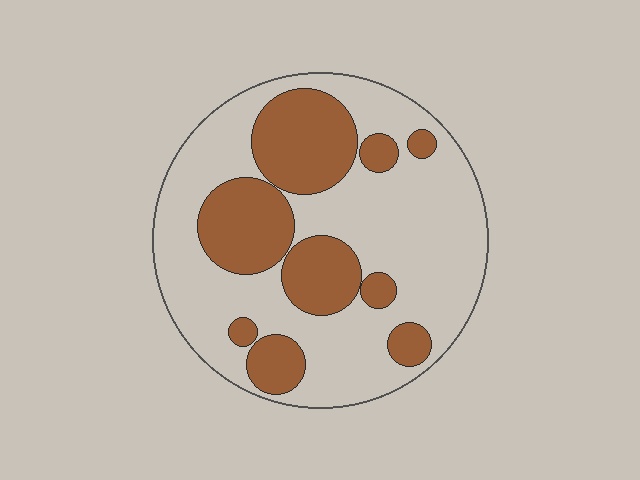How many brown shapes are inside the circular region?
9.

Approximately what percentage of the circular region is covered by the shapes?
Approximately 35%.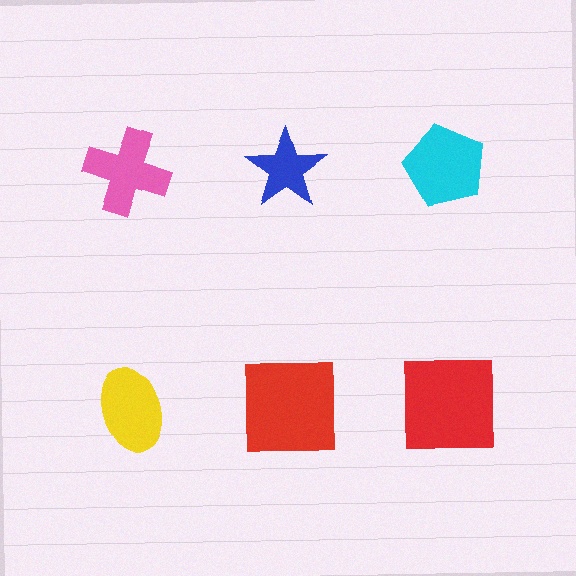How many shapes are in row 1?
3 shapes.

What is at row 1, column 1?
A pink cross.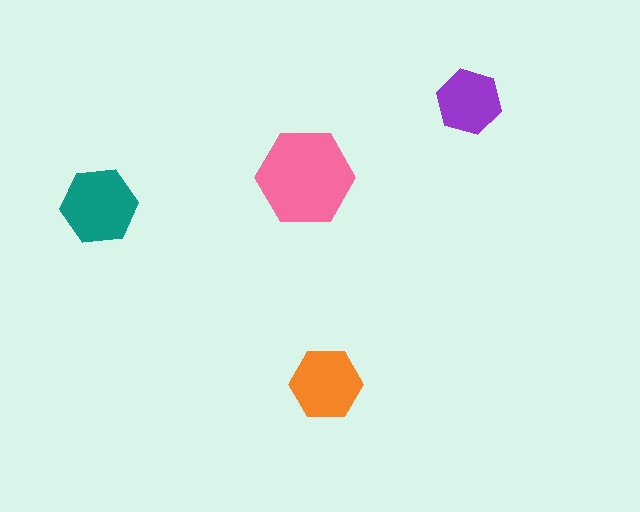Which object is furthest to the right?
The purple hexagon is rightmost.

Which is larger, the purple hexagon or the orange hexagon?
The orange one.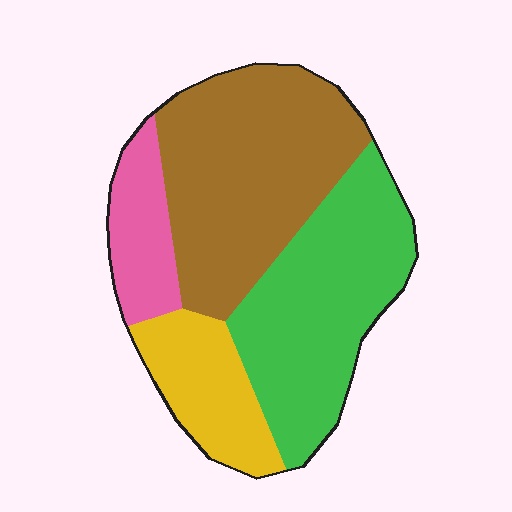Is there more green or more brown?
Brown.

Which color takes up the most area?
Brown, at roughly 40%.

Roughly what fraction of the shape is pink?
Pink covers 12% of the shape.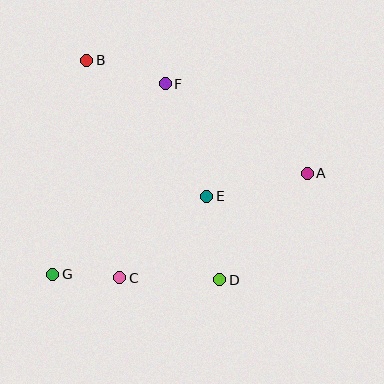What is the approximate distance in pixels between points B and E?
The distance between B and E is approximately 181 pixels.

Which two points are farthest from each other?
Points A and G are farthest from each other.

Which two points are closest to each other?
Points C and G are closest to each other.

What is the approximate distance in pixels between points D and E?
The distance between D and E is approximately 85 pixels.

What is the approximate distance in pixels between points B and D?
The distance between B and D is approximately 257 pixels.